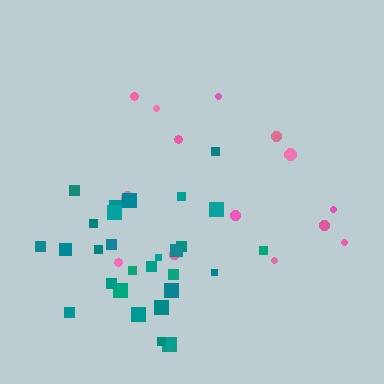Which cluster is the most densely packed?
Teal.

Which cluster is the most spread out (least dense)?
Pink.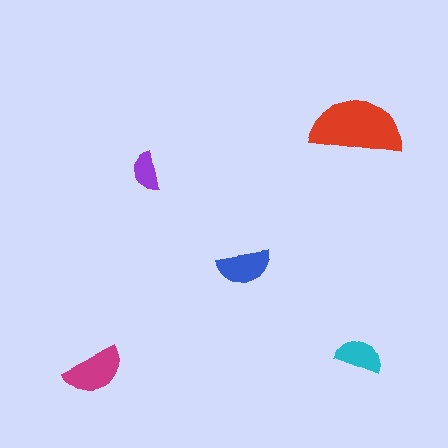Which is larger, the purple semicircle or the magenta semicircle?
The magenta one.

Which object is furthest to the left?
The magenta semicircle is leftmost.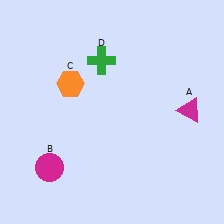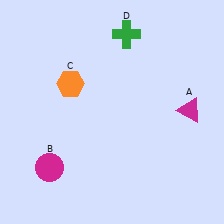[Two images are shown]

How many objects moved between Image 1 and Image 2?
1 object moved between the two images.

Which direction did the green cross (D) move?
The green cross (D) moved up.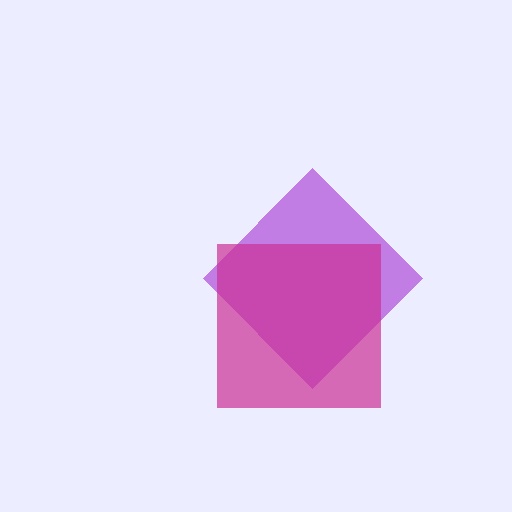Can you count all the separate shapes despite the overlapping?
Yes, there are 2 separate shapes.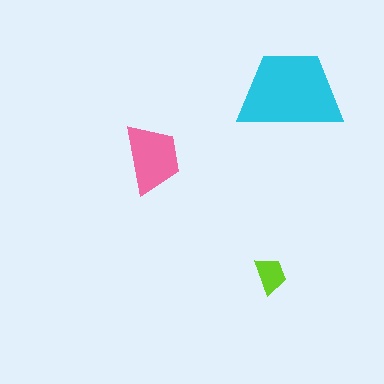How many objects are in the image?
There are 3 objects in the image.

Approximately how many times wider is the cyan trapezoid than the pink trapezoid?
About 1.5 times wider.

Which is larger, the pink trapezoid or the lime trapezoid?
The pink one.